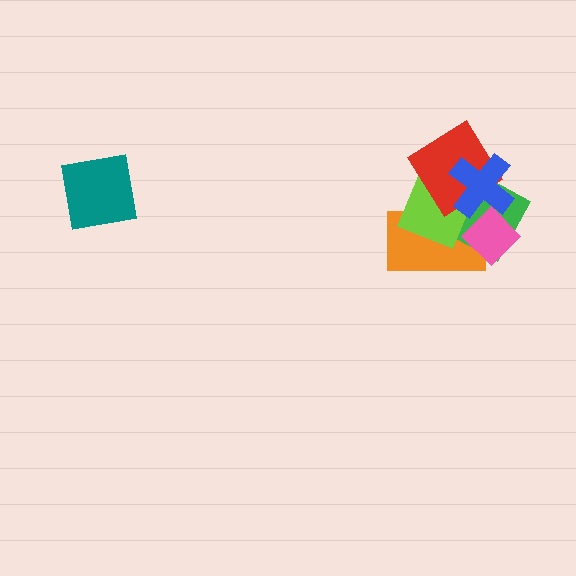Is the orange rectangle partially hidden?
Yes, it is partially covered by another shape.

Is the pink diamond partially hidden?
Yes, it is partially covered by another shape.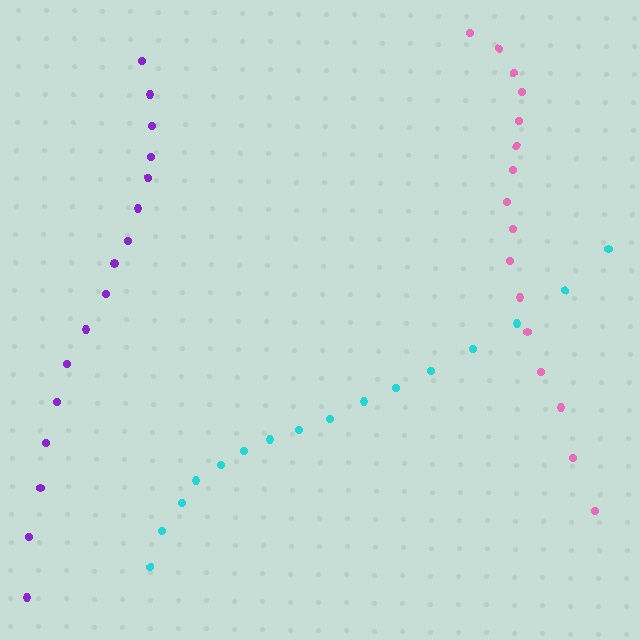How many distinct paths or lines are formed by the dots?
There are 3 distinct paths.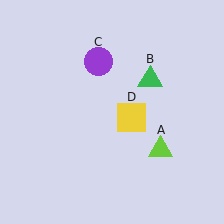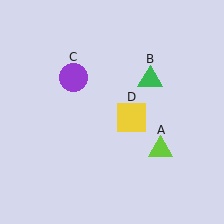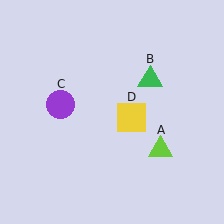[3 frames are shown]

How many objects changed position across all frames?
1 object changed position: purple circle (object C).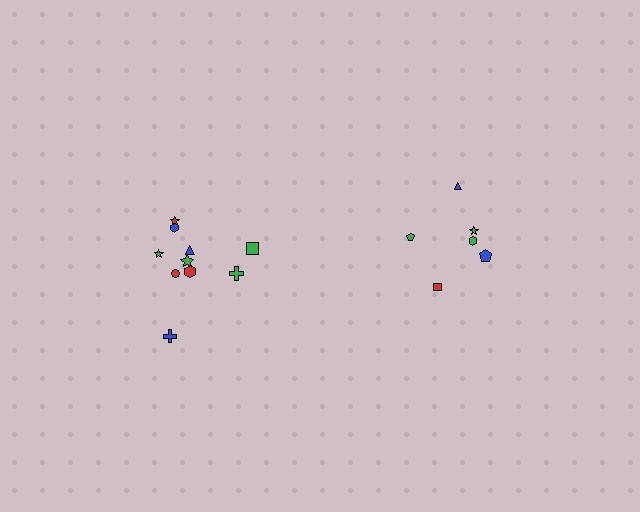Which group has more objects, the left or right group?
The left group.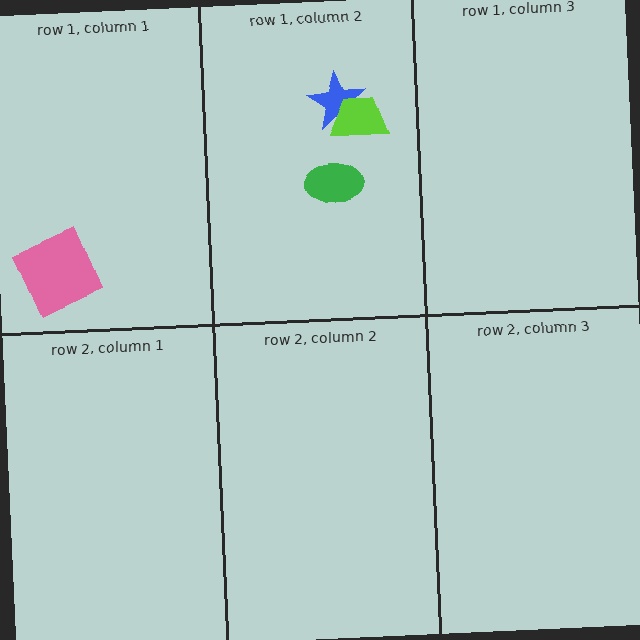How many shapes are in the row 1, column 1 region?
1.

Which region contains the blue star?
The row 1, column 2 region.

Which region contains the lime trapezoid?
The row 1, column 2 region.